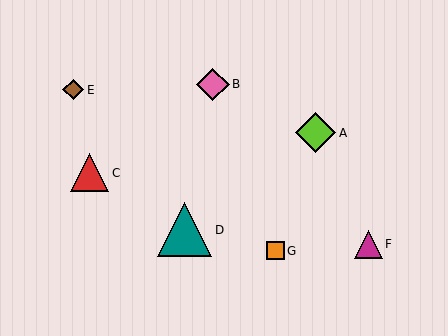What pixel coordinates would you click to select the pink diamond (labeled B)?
Click at (213, 84) to select the pink diamond B.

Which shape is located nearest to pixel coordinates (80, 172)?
The red triangle (labeled C) at (90, 173) is nearest to that location.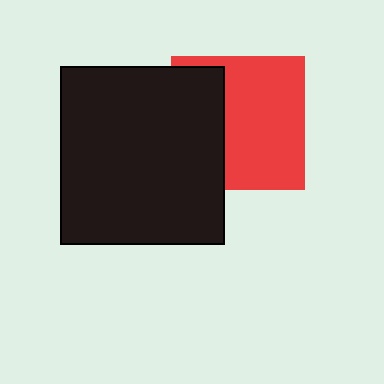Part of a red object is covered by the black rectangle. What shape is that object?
It is a square.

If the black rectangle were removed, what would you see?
You would see the complete red square.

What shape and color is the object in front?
The object in front is a black rectangle.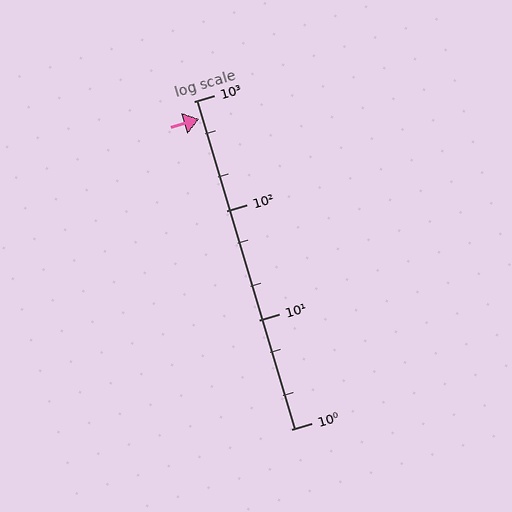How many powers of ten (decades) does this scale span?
The scale spans 3 decades, from 1 to 1000.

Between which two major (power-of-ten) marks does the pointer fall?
The pointer is between 100 and 1000.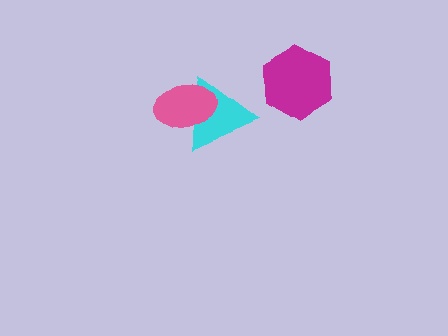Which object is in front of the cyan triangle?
The pink ellipse is in front of the cyan triangle.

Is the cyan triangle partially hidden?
Yes, it is partially covered by another shape.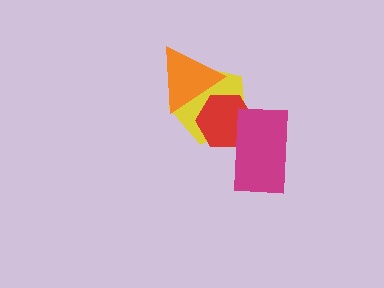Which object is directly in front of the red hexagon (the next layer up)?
The magenta rectangle is directly in front of the red hexagon.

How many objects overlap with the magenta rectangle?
2 objects overlap with the magenta rectangle.